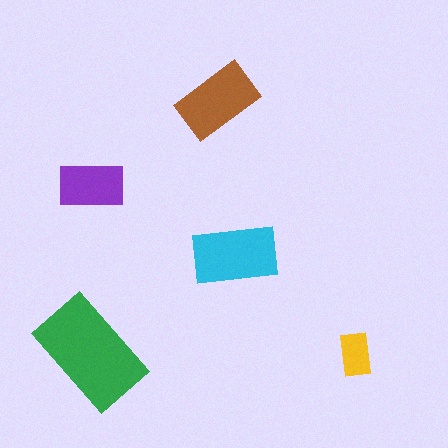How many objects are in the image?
There are 5 objects in the image.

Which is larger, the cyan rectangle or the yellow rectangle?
The cyan one.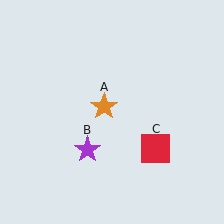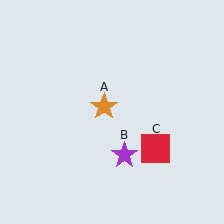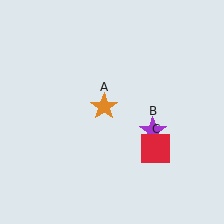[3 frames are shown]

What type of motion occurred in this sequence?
The purple star (object B) rotated counterclockwise around the center of the scene.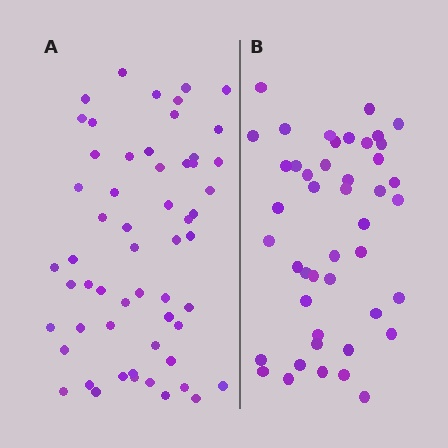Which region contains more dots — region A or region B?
Region A (the left region) has more dots.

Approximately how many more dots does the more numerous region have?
Region A has roughly 12 or so more dots than region B.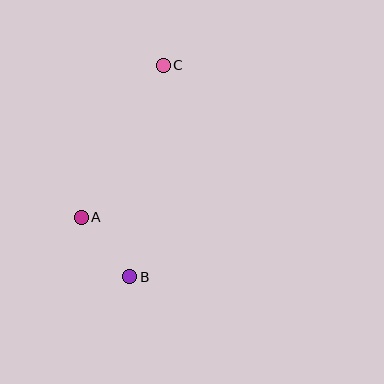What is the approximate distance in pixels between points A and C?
The distance between A and C is approximately 173 pixels.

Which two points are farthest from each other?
Points B and C are farthest from each other.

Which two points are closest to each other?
Points A and B are closest to each other.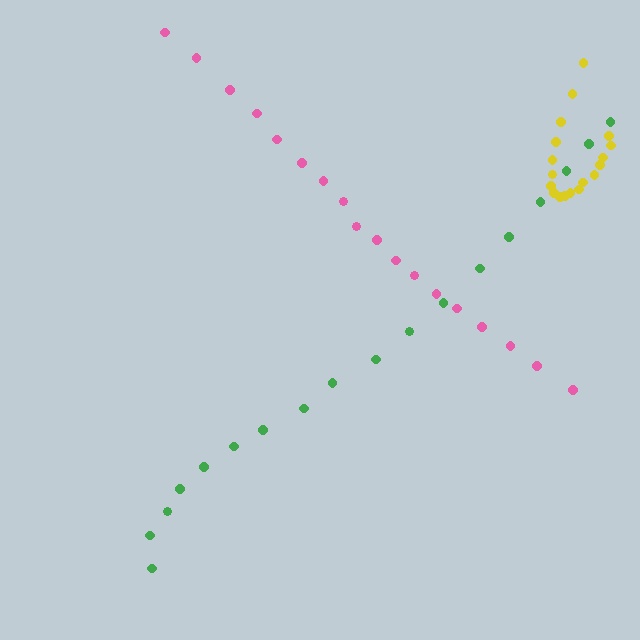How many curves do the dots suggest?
There are 3 distinct paths.